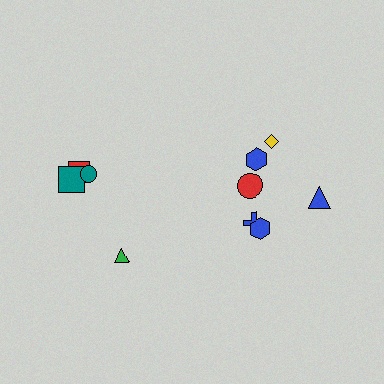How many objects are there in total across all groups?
There are 10 objects.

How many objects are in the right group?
There are 6 objects.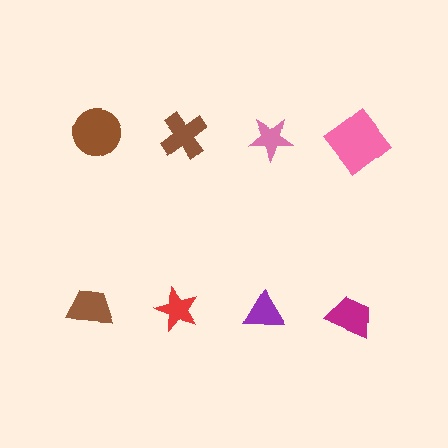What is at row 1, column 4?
A pink diamond.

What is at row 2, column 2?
A red star.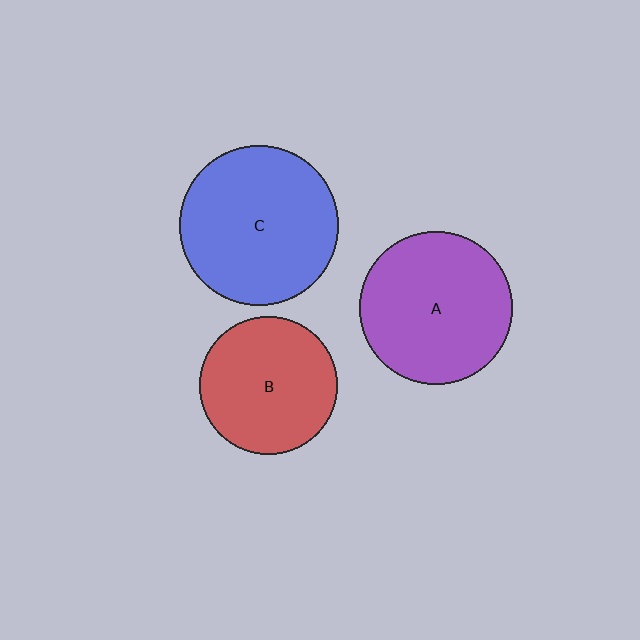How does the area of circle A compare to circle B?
Approximately 1.2 times.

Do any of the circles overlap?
No, none of the circles overlap.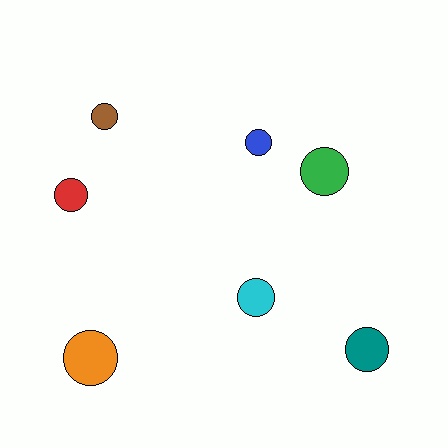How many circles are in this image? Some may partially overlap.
There are 7 circles.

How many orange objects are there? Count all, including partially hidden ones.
There is 1 orange object.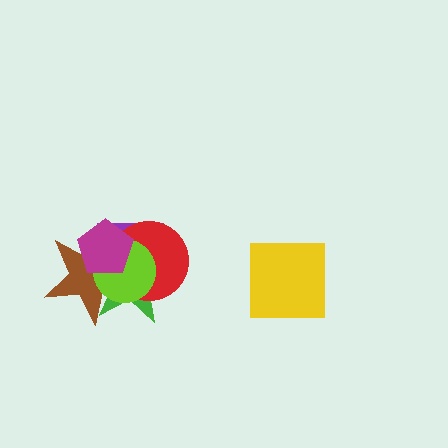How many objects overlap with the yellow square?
0 objects overlap with the yellow square.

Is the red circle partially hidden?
Yes, it is partially covered by another shape.